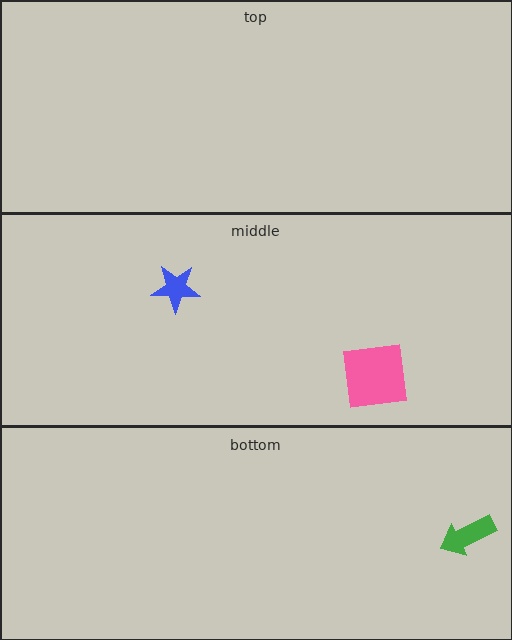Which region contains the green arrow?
The bottom region.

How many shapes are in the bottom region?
1.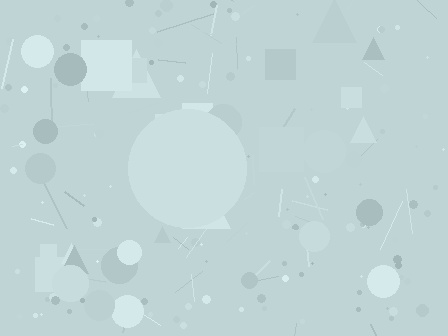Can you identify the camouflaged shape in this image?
The camouflaged shape is a circle.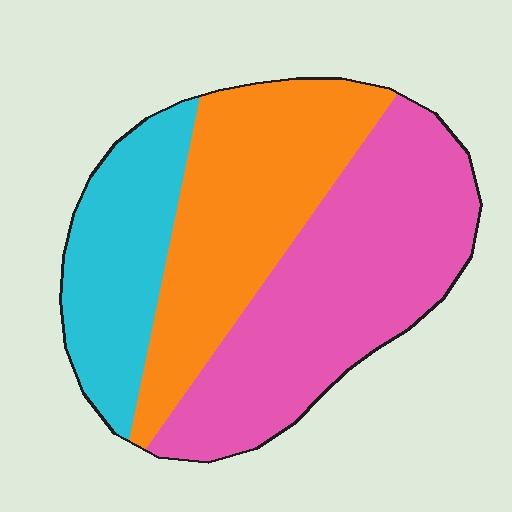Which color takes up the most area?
Pink, at roughly 45%.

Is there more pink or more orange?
Pink.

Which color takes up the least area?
Cyan, at roughly 20%.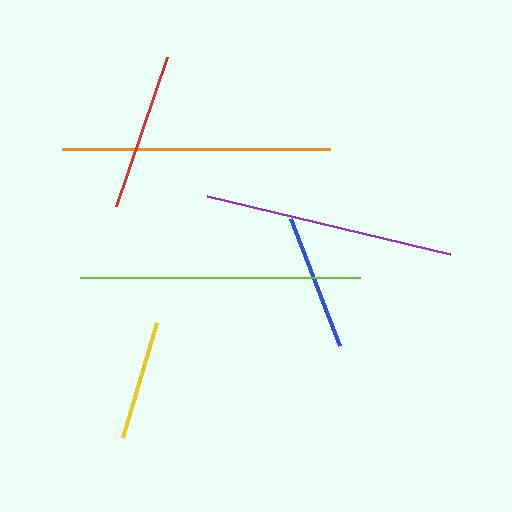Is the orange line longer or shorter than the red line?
The orange line is longer than the red line.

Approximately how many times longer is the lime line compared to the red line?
The lime line is approximately 1.8 times the length of the red line.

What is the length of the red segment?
The red segment is approximately 158 pixels long.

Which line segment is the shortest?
The yellow line is the shortest at approximately 121 pixels.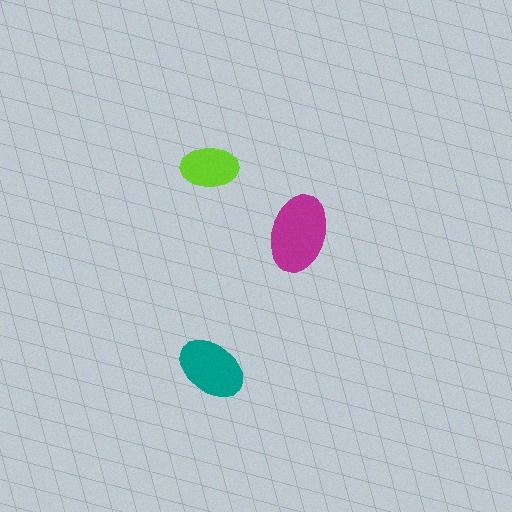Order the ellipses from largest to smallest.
the magenta one, the teal one, the lime one.